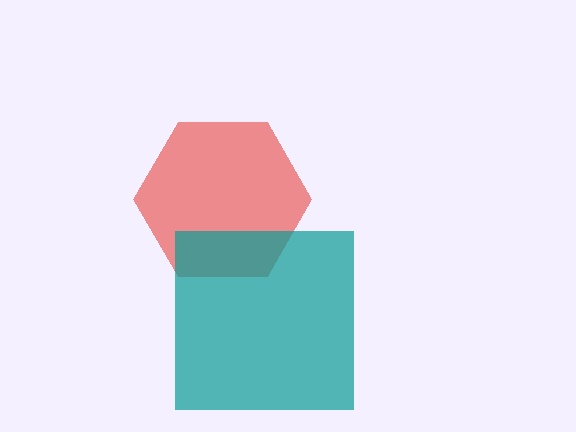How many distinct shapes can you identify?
There are 2 distinct shapes: a red hexagon, a teal square.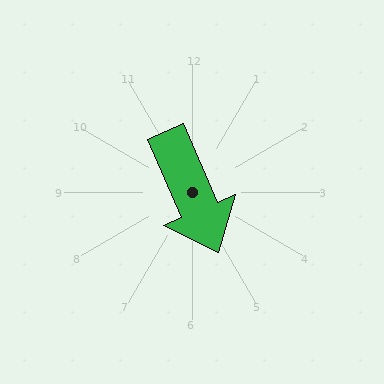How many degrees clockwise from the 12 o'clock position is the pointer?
Approximately 156 degrees.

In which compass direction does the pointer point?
Southeast.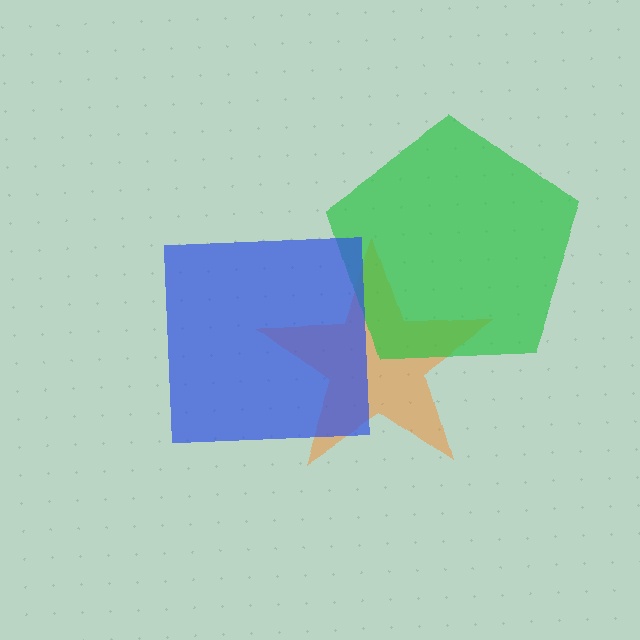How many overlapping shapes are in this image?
There are 3 overlapping shapes in the image.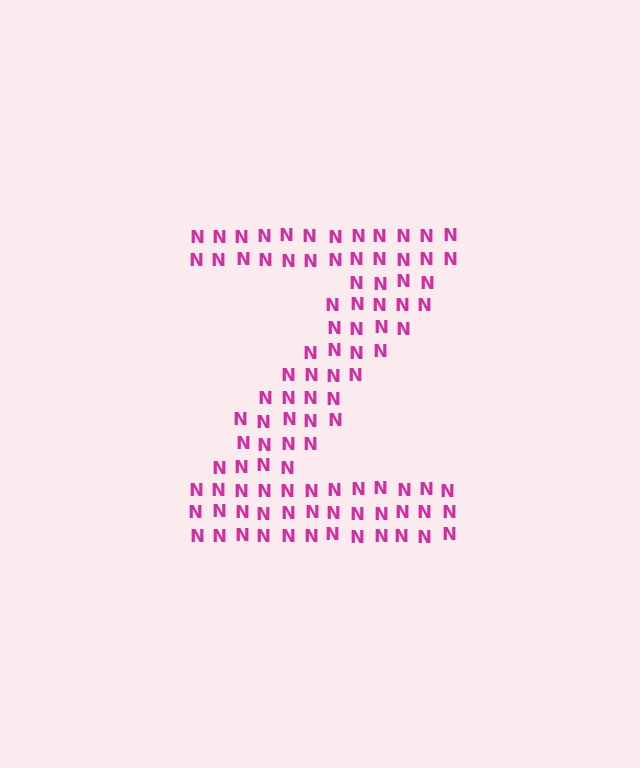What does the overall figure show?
The overall figure shows the letter Z.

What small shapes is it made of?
It is made of small letter N's.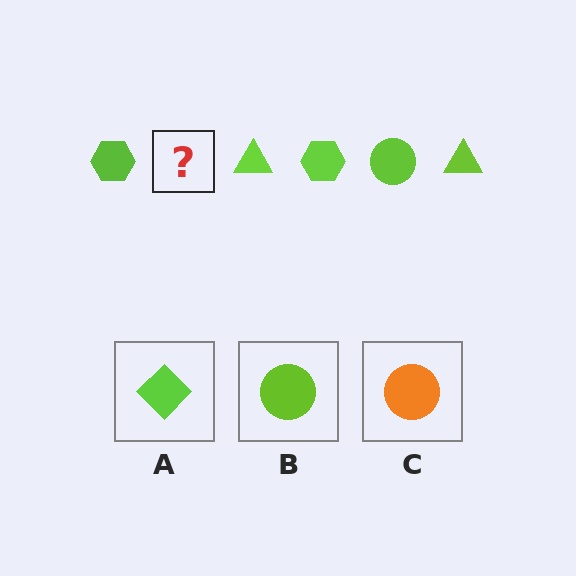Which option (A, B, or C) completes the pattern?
B.